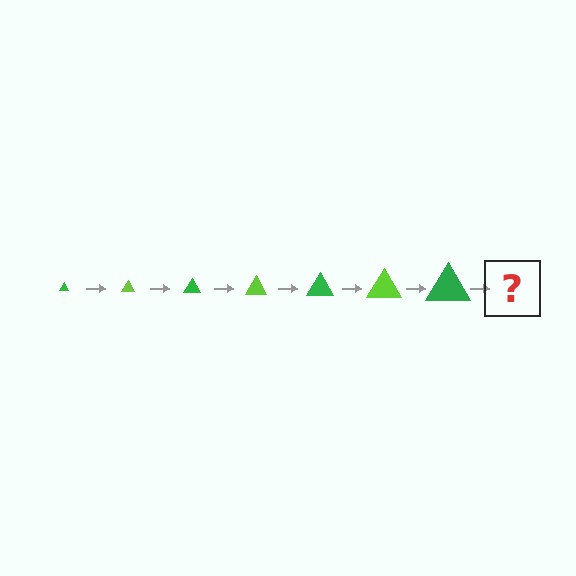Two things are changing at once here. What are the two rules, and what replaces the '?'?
The two rules are that the triangle grows larger each step and the color cycles through green and lime. The '?' should be a lime triangle, larger than the previous one.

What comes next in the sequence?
The next element should be a lime triangle, larger than the previous one.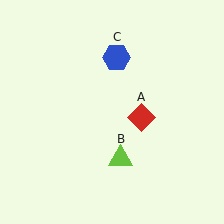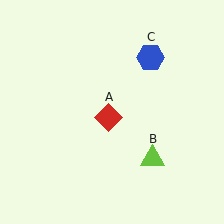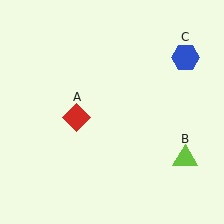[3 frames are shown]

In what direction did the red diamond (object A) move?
The red diamond (object A) moved left.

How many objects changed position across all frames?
3 objects changed position: red diamond (object A), lime triangle (object B), blue hexagon (object C).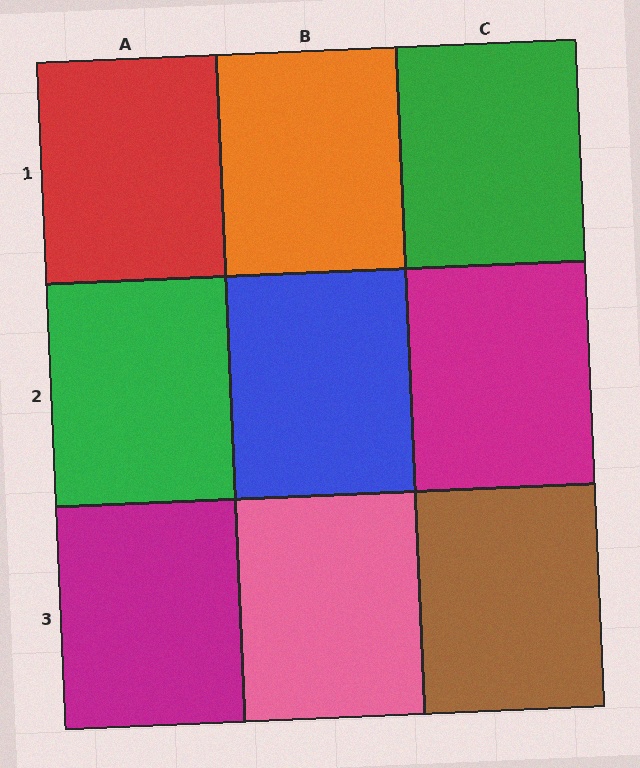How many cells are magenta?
2 cells are magenta.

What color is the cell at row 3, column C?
Brown.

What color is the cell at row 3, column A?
Magenta.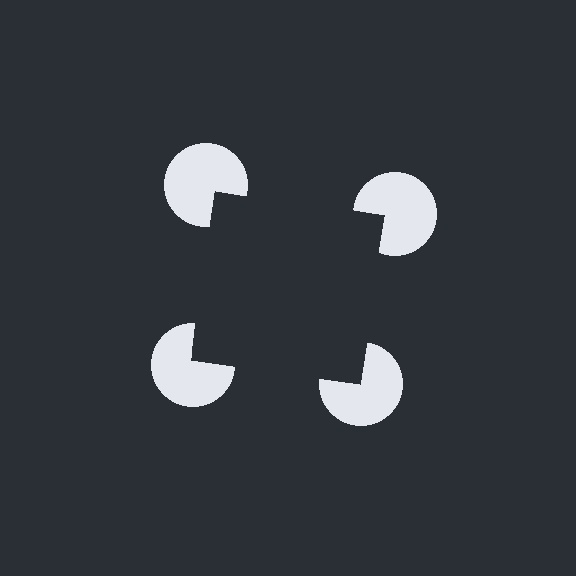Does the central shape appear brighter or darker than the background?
It typically appears slightly darker than the background, even though no actual brightness change is drawn.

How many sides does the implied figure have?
4 sides.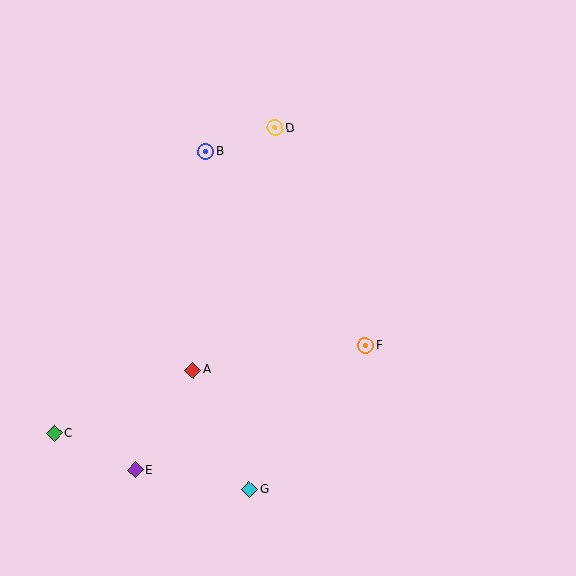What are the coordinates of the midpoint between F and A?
The midpoint between F and A is at (279, 358).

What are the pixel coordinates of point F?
Point F is at (366, 345).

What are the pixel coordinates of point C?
Point C is at (54, 433).